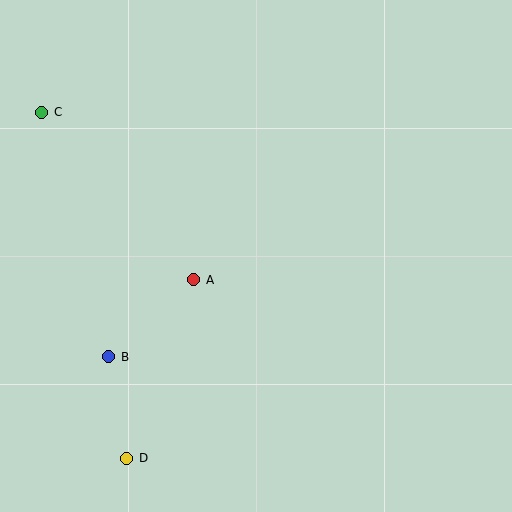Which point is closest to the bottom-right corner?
Point D is closest to the bottom-right corner.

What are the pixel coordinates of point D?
Point D is at (127, 458).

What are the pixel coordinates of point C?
Point C is at (42, 112).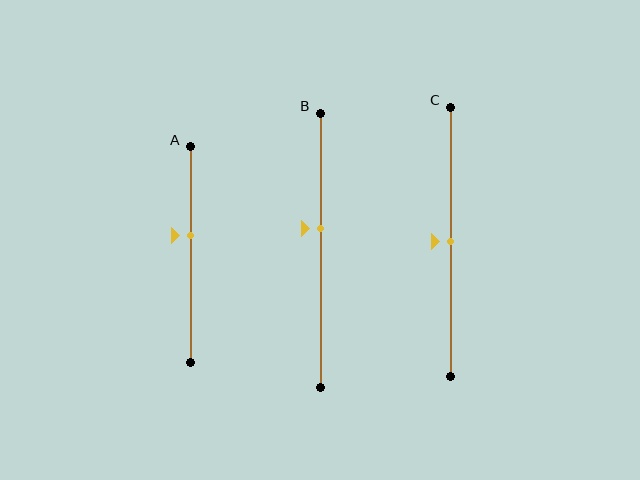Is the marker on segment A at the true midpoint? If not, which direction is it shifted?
No, the marker on segment A is shifted upward by about 9% of the segment length.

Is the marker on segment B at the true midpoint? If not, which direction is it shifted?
No, the marker on segment B is shifted upward by about 8% of the segment length.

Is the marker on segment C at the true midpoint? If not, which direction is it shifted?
Yes, the marker on segment C is at the true midpoint.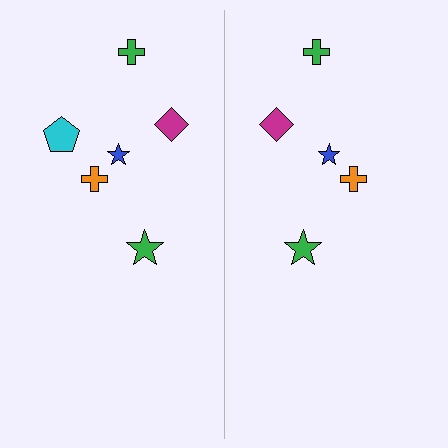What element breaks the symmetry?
A cyan pentagon is missing from the right side.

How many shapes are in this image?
There are 11 shapes in this image.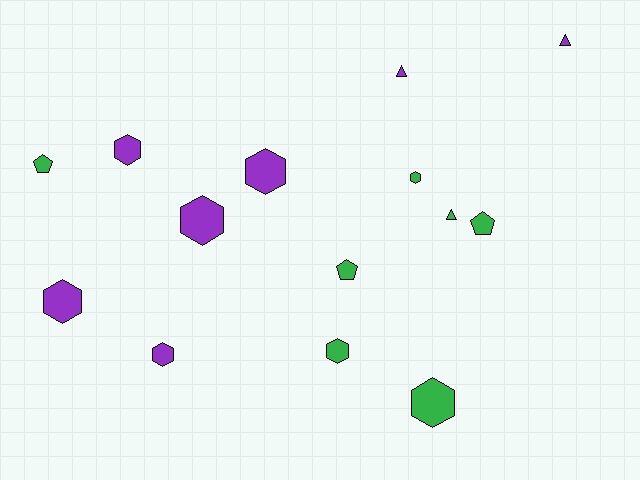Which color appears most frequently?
Purple, with 7 objects.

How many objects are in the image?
There are 14 objects.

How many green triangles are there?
There is 1 green triangle.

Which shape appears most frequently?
Hexagon, with 8 objects.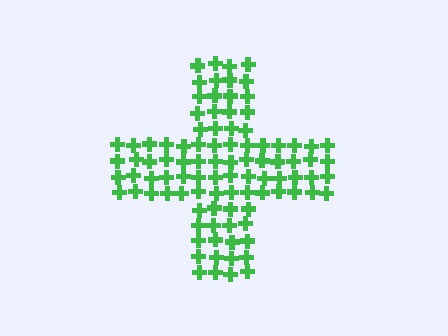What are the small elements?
The small elements are crosses.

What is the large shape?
The large shape is a cross.